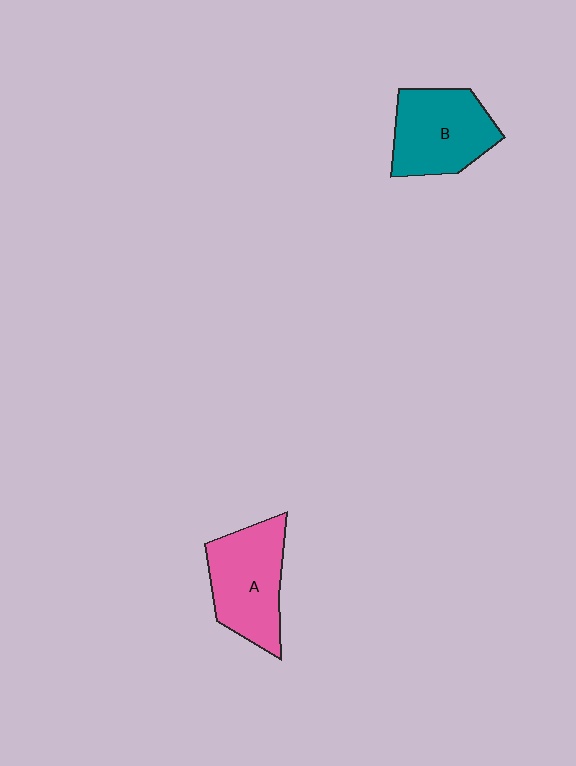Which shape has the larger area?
Shape A (pink).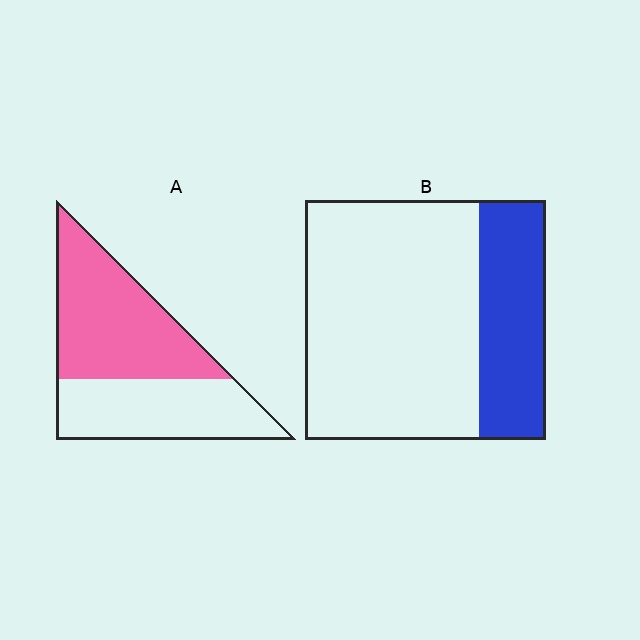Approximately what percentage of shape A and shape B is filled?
A is approximately 55% and B is approximately 30%.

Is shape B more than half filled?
No.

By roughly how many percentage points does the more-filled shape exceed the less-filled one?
By roughly 30 percentage points (A over B).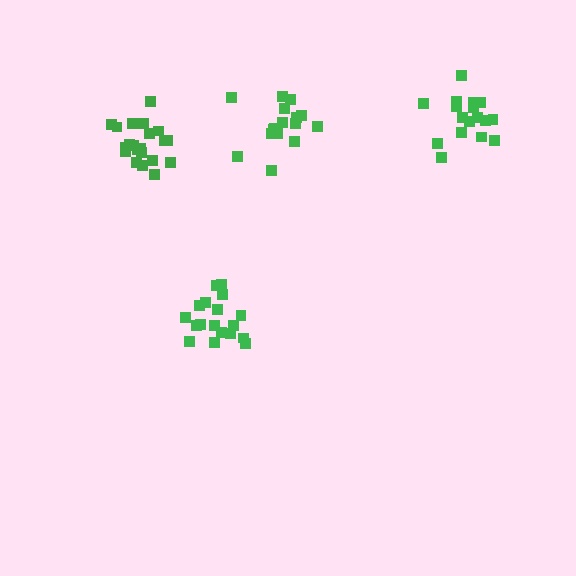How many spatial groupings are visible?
There are 4 spatial groupings.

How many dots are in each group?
Group 1: 21 dots, Group 2: 16 dots, Group 3: 18 dots, Group 4: 17 dots (72 total).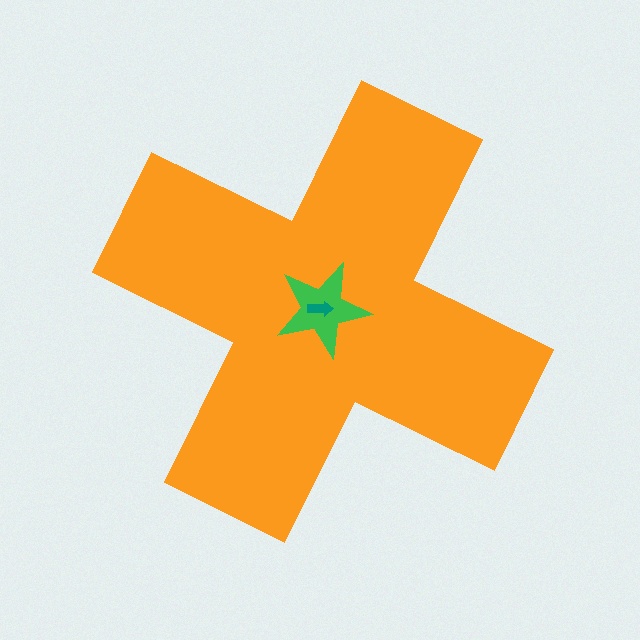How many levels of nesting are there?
3.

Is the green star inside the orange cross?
Yes.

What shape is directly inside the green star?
The teal arrow.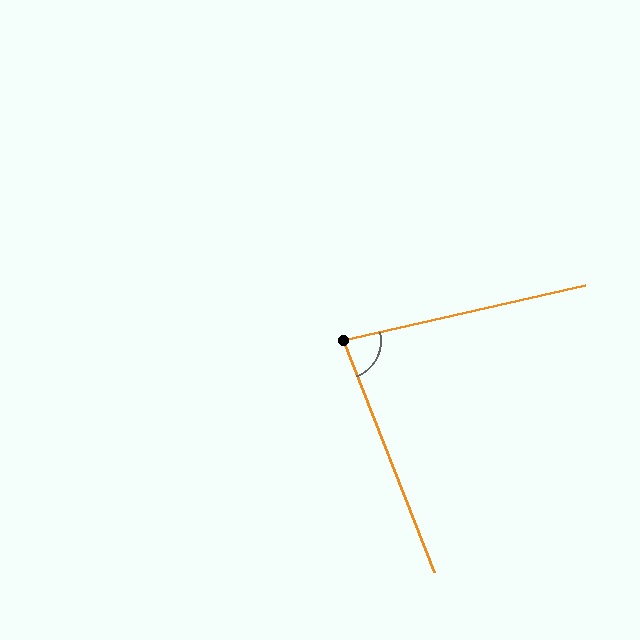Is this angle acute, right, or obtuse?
It is acute.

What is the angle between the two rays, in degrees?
Approximately 81 degrees.